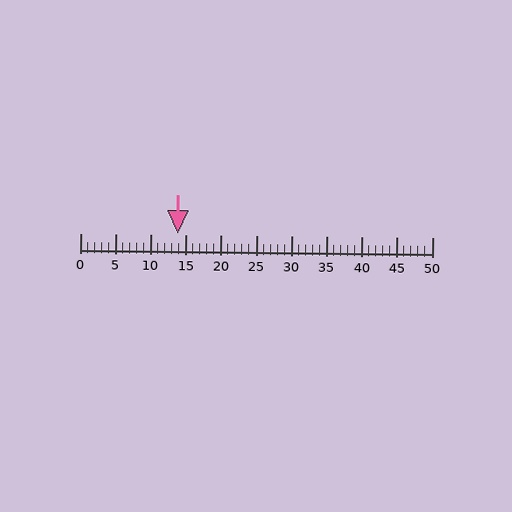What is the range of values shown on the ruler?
The ruler shows values from 0 to 50.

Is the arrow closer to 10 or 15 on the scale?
The arrow is closer to 15.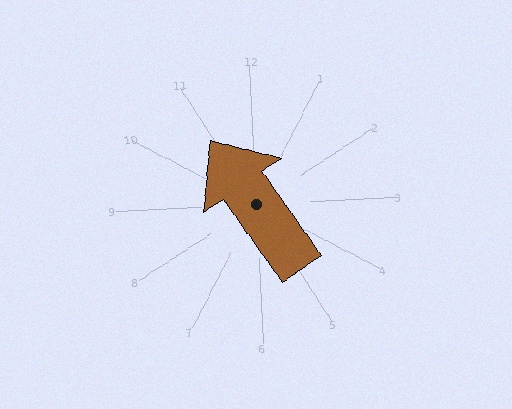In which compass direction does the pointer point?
Northwest.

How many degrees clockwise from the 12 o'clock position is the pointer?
Approximately 327 degrees.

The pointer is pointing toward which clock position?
Roughly 11 o'clock.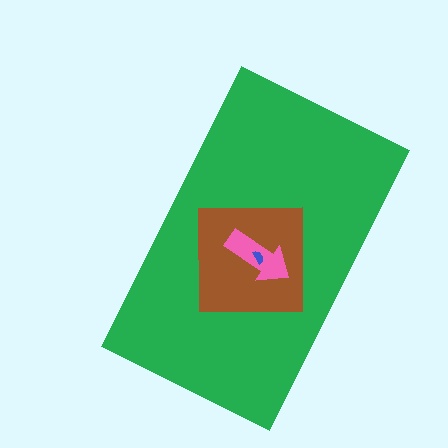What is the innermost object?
The blue semicircle.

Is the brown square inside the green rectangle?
Yes.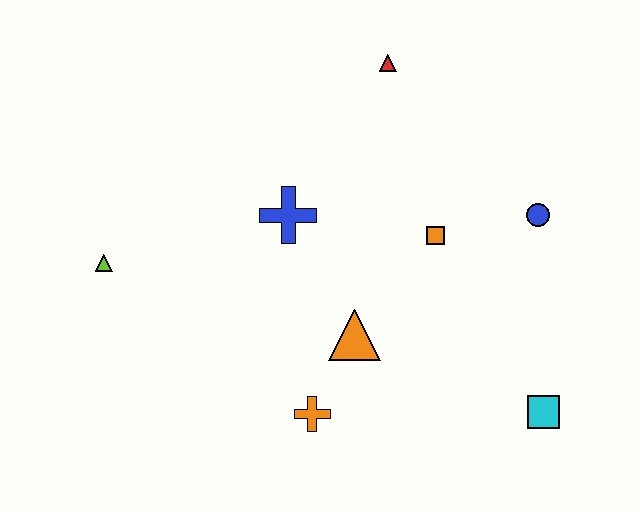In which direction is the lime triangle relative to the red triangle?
The lime triangle is to the left of the red triangle.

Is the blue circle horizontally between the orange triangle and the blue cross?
No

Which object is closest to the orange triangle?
The orange cross is closest to the orange triangle.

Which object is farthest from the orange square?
The lime triangle is farthest from the orange square.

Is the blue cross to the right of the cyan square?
No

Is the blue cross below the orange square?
No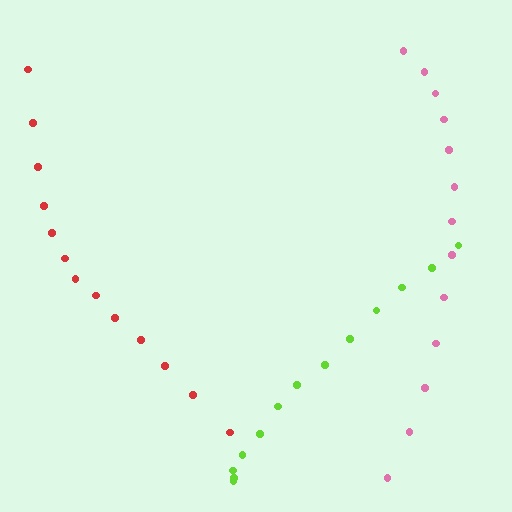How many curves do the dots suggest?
There are 3 distinct paths.